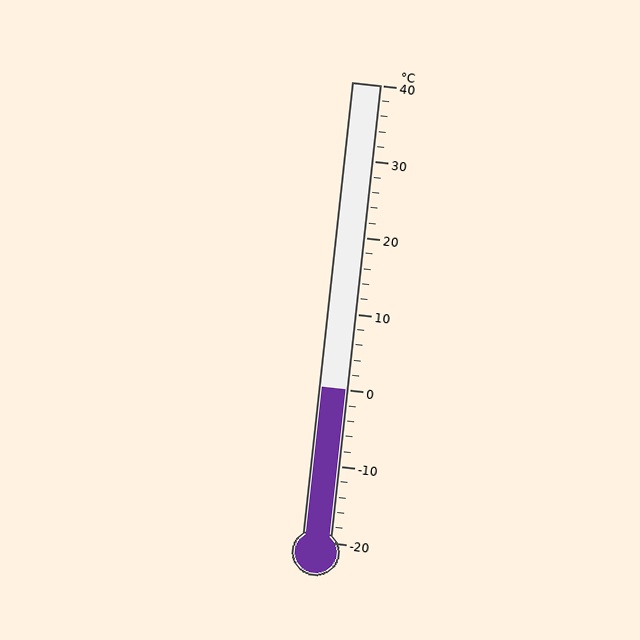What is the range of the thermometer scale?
The thermometer scale ranges from -20°C to 40°C.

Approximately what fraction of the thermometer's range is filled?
The thermometer is filled to approximately 35% of its range.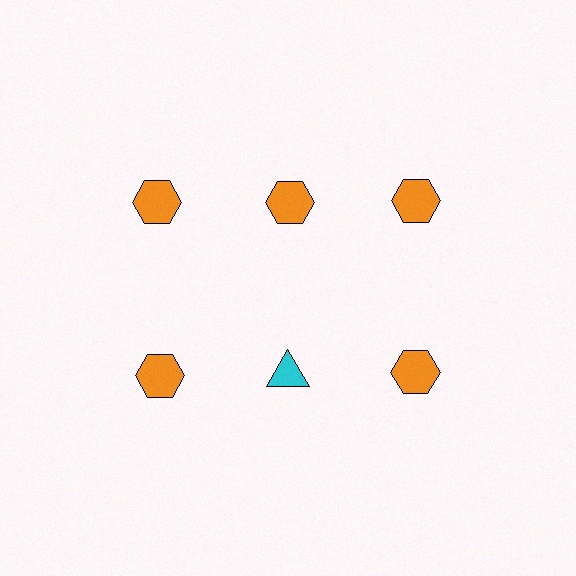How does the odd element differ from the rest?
It differs in both color (cyan instead of orange) and shape (triangle instead of hexagon).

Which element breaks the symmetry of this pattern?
The cyan triangle in the second row, second from left column breaks the symmetry. All other shapes are orange hexagons.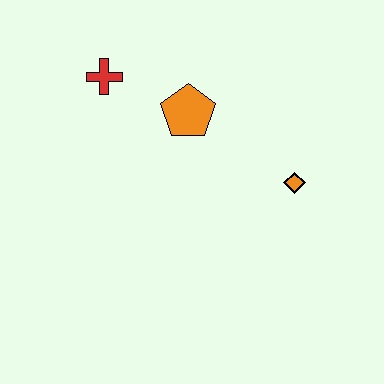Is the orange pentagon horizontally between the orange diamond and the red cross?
Yes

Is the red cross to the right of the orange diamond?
No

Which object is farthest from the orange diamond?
The red cross is farthest from the orange diamond.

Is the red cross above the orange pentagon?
Yes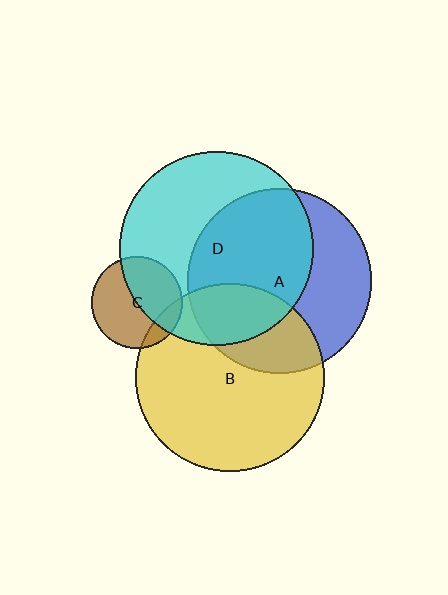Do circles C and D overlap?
Yes.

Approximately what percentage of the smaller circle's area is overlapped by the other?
Approximately 45%.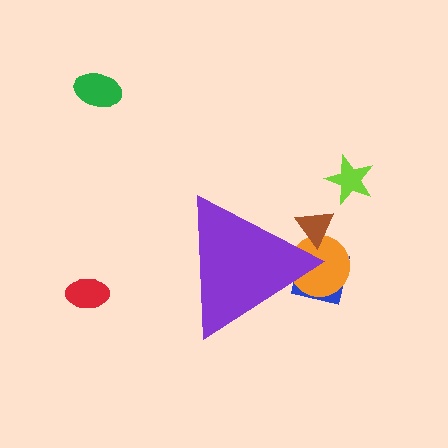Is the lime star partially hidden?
No, the lime star is fully visible.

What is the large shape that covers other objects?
A purple triangle.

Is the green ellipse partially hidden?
No, the green ellipse is fully visible.